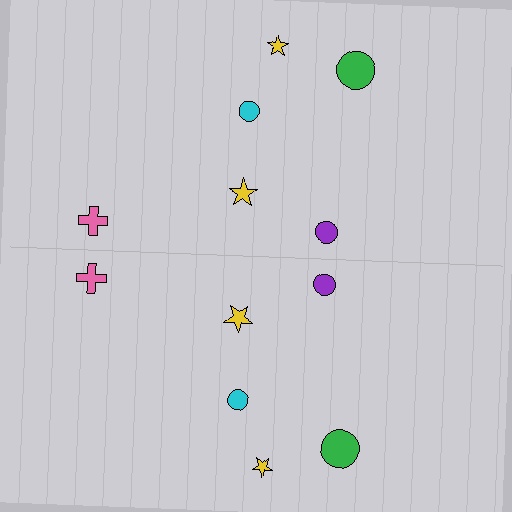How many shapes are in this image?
There are 12 shapes in this image.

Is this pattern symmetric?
Yes, this pattern has bilateral (reflection) symmetry.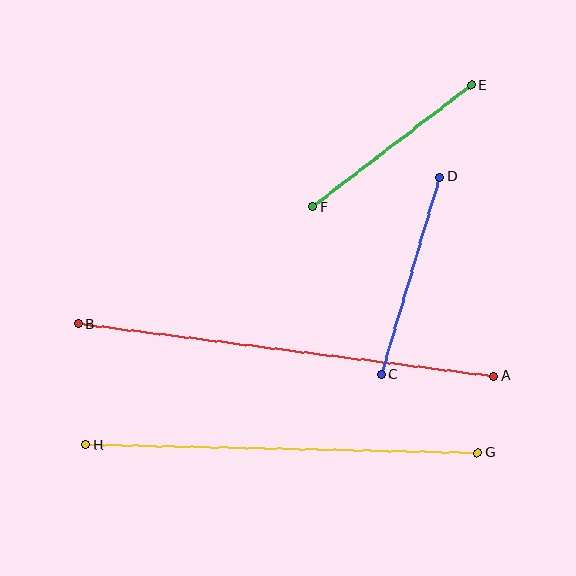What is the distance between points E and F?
The distance is approximately 200 pixels.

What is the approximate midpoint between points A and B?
The midpoint is at approximately (286, 350) pixels.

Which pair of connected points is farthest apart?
Points A and B are farthest apart.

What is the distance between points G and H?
The distance is approximately 392 pixels.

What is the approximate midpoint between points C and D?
The midpoint is at approximately (411, 276) pixels.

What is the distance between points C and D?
The distance is approximately 206 pixels.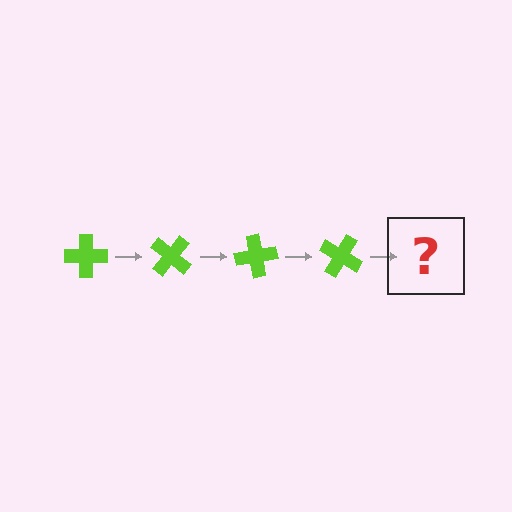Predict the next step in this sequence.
The next step is a lime cross rotated 160 degrees.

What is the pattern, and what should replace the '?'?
The pattern is that the cross rotates 40 degrees each step. The '?' should be a lime cross rotated 160 degrees.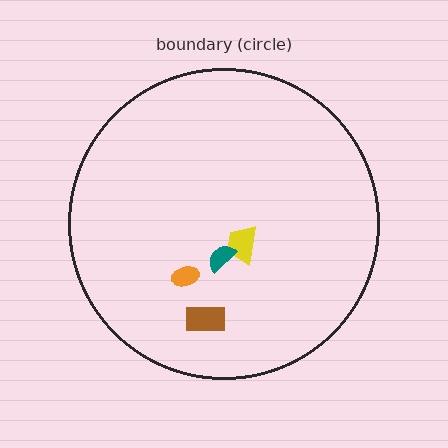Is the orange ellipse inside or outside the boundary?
Inside.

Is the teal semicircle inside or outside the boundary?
Inside.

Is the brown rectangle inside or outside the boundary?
Inside.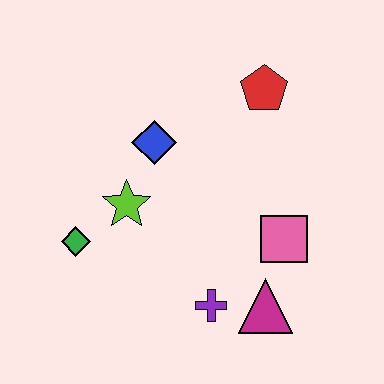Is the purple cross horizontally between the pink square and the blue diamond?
Yes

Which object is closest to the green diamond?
The lime star is closest to the green diamond.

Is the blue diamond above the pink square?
Yes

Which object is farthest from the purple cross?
The red pentagon is farthest from the purple cross.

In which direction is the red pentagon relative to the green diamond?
The red pentagon is to the right of the green diamond.